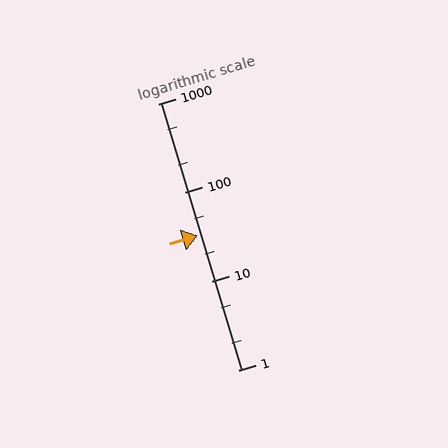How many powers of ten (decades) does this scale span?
The scale spans 3 decades, from 1 to 1000.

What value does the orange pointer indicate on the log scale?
The pointer indicates approximately 33.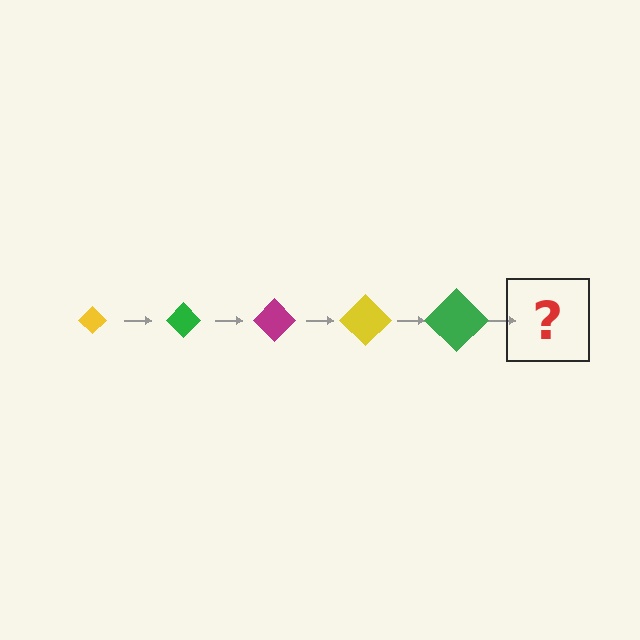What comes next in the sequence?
The next element should be a magenta diamond, larger than the previous one.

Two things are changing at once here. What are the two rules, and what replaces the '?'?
The two rules are that the diamond grows larger each step and the color cycles through yellow, green, and magenta. The '?' should be a magenta diamond, larger than the previous one.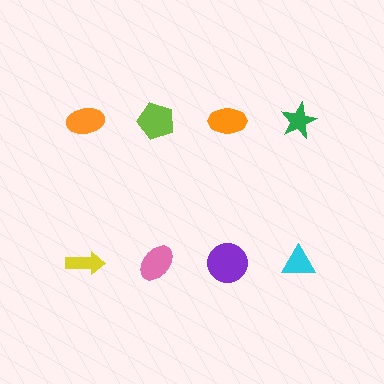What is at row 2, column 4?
A cyan triangle.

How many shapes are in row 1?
4 shapes.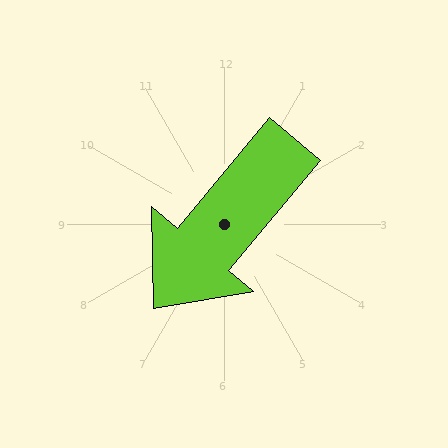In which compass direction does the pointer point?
Southwest.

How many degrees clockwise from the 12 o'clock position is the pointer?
Approximately 220 degrees.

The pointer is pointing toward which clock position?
Roughly 7 o'clock.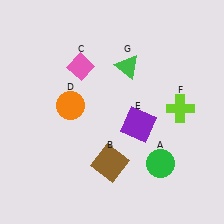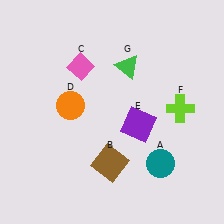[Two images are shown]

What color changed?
The circle (A) changed from green in Image 1 to teal in Image 2.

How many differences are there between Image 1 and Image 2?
There is 1 difference between the two images.